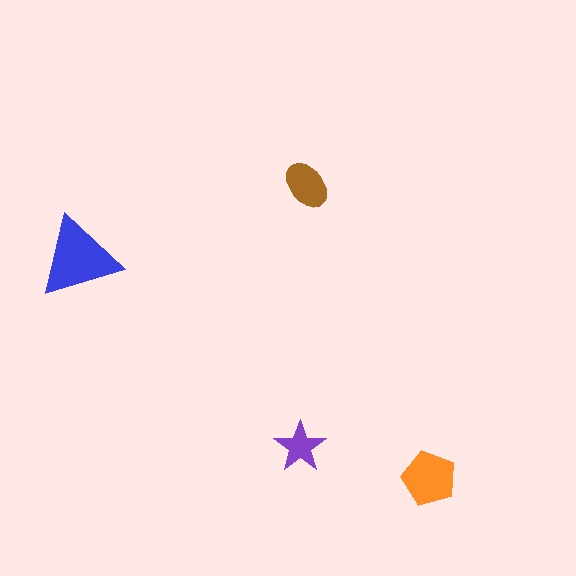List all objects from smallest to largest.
The purple star, the brown ellipse, the orange pentagon, the blue triangle.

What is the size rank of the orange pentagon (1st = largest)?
2nd.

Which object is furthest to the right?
The orange pentagon is rightmost.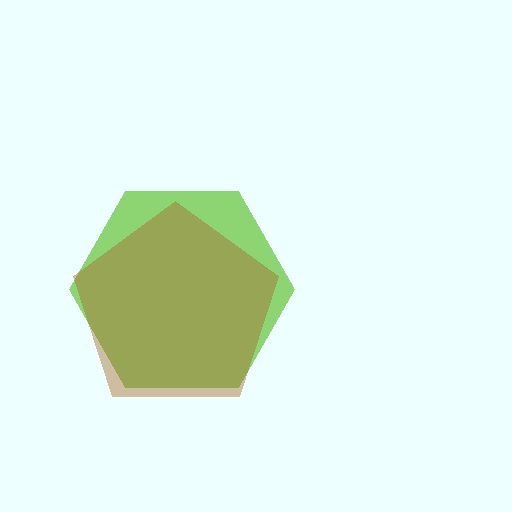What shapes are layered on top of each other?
The layered shapes are: a lime hexagon, a brown pentagon.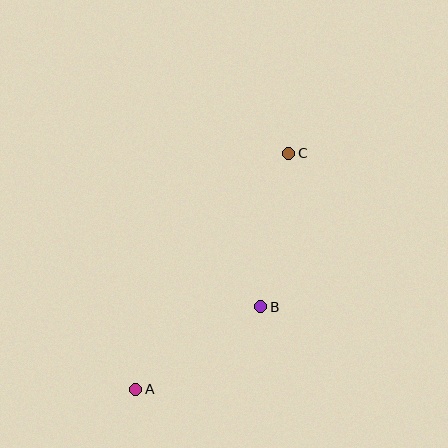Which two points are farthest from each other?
Points A and C are farthest from each other.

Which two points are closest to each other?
Points A and B are closest to each other.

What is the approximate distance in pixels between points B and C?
The distance between B and C is approximately 156 pixels.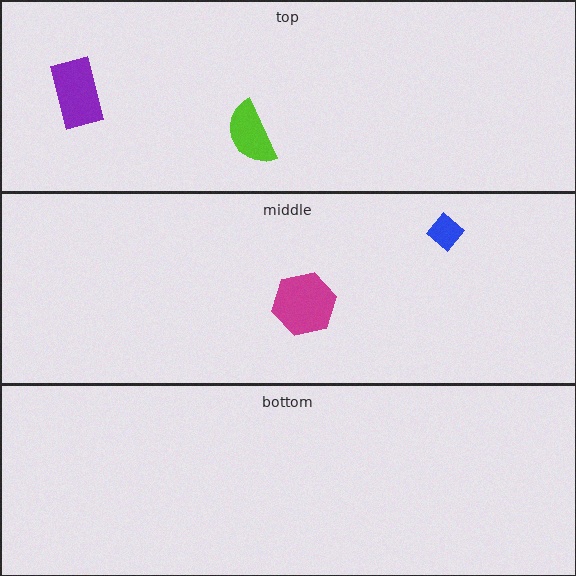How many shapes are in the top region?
2.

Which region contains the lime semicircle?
The top region.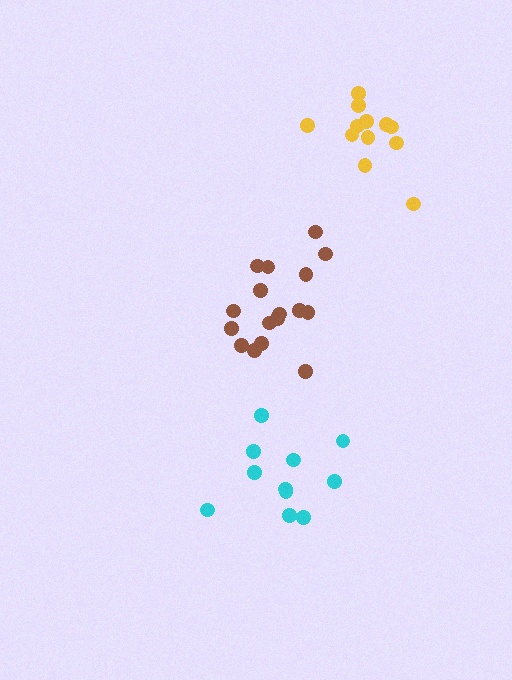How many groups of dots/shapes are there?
There are 3 groups.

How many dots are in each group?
Group 1: 17 dots, Group 2: 11 dots, Group 3: 12 dots (40 total).